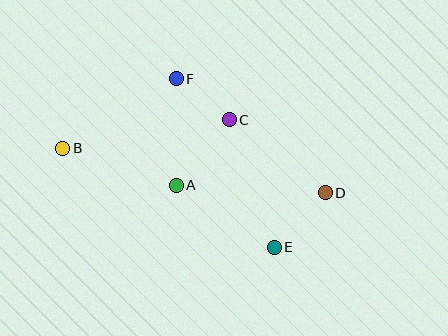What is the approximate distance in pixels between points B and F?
The distance between B and F is approximately 133 pixels.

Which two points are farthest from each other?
Points B and D are farthest from each other.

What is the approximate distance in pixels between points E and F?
The distance between E and F is approximately 195 pixels.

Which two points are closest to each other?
Points C and F are closest to each other.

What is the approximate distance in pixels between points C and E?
The distance between C and E is approximately 136 pixels.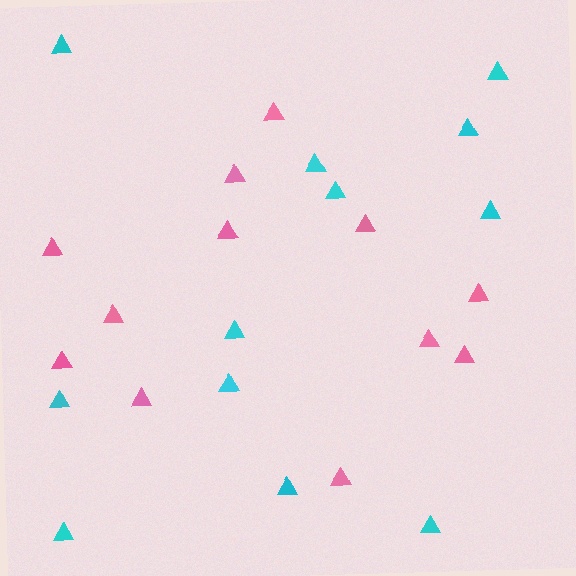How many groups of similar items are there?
There are 2 groups: one group of pink triangles (12) and one group of cyan triangles (12).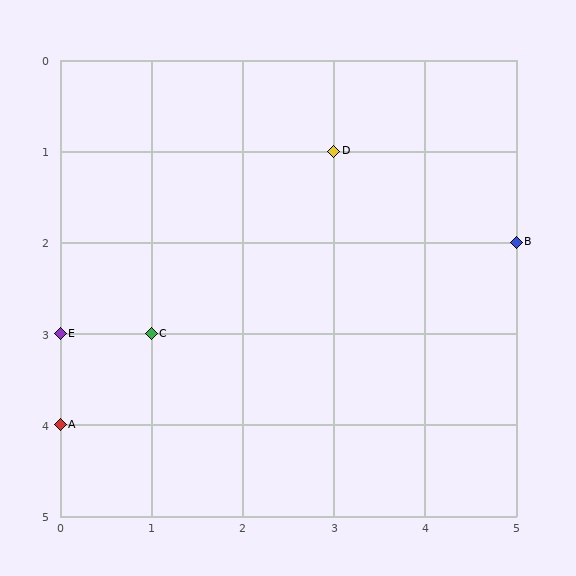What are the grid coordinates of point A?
Point A is at grid coordinates (0, 4).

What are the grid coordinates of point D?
Point D is at grid coordinates (3, 1).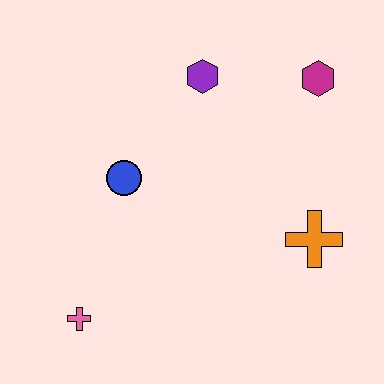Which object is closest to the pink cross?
The blue circle is closest to the pink cross.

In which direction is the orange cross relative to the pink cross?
The orange cross is to the right of the pink cross.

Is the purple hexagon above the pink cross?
Yes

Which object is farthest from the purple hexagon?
The pink cross is farthest from the purple hexagon.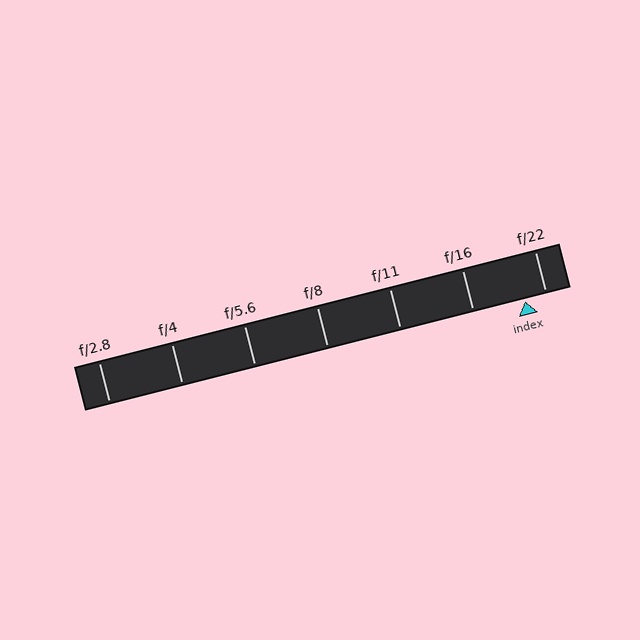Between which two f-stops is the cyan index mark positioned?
The index mark is between f/16 and f/22.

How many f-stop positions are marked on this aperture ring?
There are 7 f-stop positions marked.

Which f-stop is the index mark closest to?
The index mark is closest to f/22.